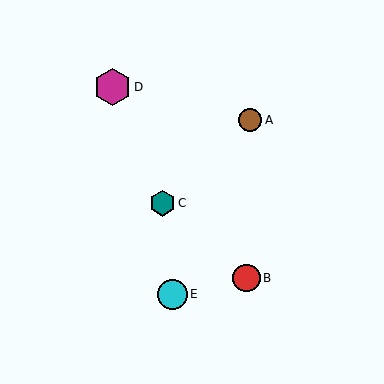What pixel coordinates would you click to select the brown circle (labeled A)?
Click at (250, 120) to select the brown circle A.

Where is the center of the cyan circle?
The center of the cyan circle is at (172, 294).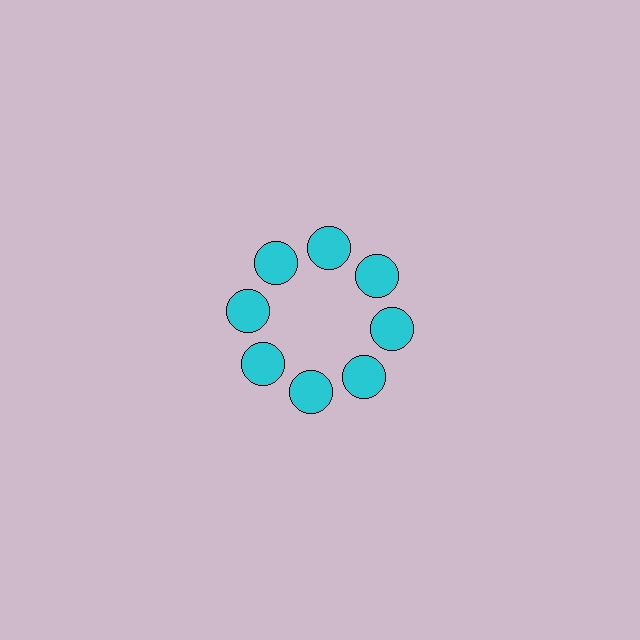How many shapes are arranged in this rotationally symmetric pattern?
There are 8 shapes, arranged in 8 groups of 1.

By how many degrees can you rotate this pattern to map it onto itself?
The pattern maps onto itself every 45 degrees of rotation.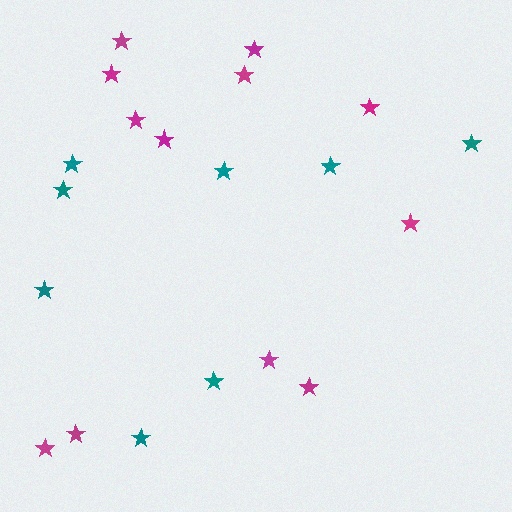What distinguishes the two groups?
There are 2 groups: one group of magenta stars (12) and one group of teal stars (8).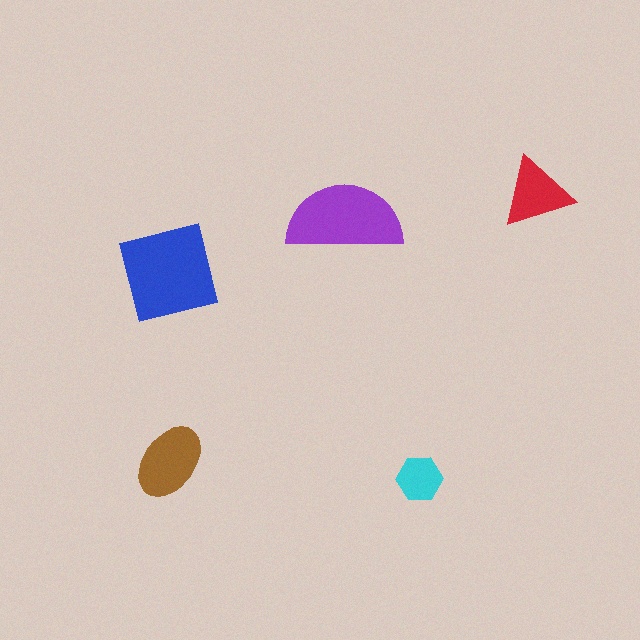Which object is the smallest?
The cyan hexagon.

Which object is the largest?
The blue square.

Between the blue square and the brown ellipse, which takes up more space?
The blue square.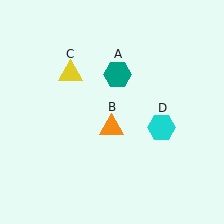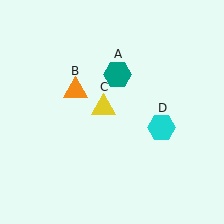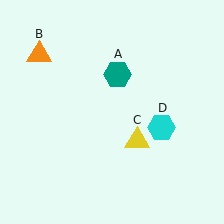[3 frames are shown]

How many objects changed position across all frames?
2 objects changed position: orange triangle (object B), yellow triangle (object C).